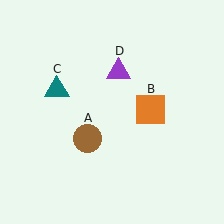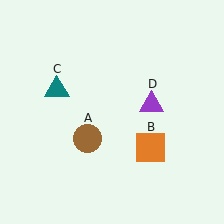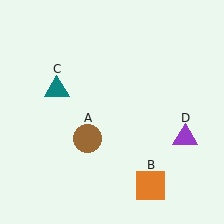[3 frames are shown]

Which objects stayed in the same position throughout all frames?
Brown circle (object A) and teal triangle (object C) remained stationary.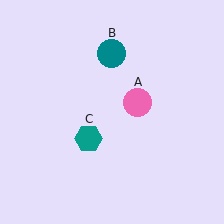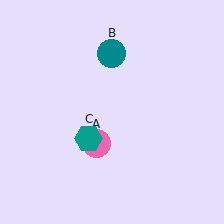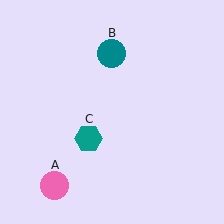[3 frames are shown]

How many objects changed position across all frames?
1 object changed position: pink circle (object A).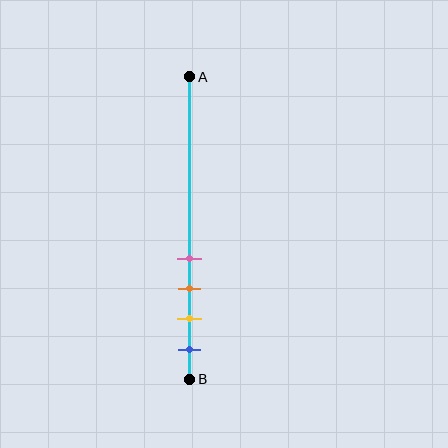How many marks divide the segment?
There are 4 marks dividing the segment.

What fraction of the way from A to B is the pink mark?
The pink mark is approximately 60% (0.6) of the way from A to B.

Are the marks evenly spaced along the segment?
Yes, the marks are approximately evenly spaced.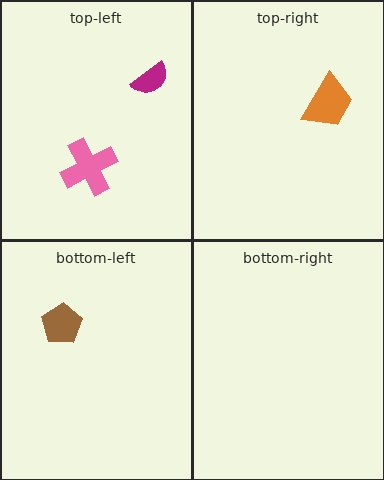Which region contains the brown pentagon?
The bottom-left region.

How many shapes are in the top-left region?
2.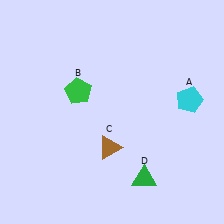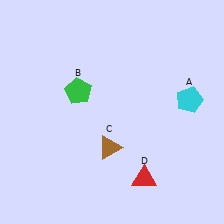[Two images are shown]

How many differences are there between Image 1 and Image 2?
There is 1 difference between the two images.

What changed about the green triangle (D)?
In Image 1, D is green. In Image 2, it changed to red.